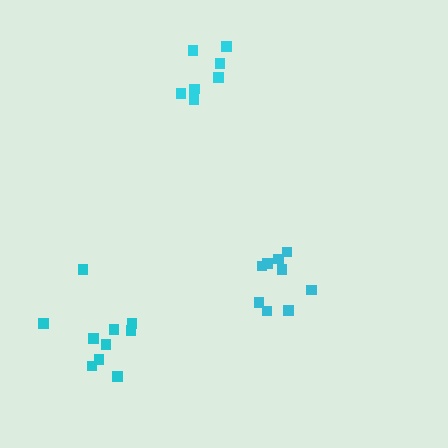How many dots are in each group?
Group 1: 9 dots, Group 2: 10 dots, Group 3: 7 dots (26 total).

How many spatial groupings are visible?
There are 3 spatial groupings.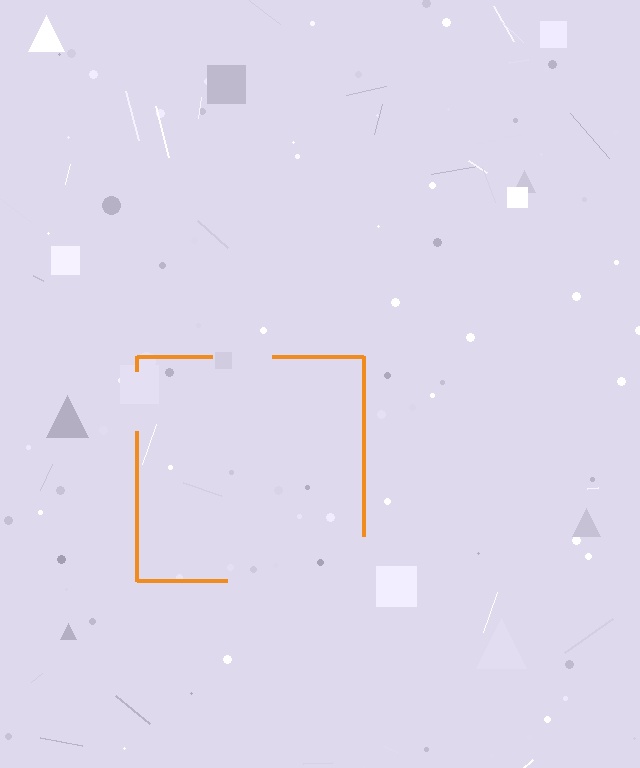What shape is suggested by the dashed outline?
The dashed outline suggests a square.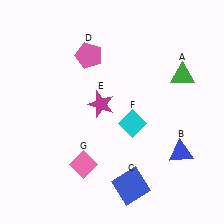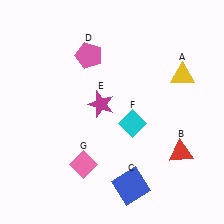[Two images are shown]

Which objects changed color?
A changed from green to yellow. B changed from blue to red.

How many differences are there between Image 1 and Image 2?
There are 2 differences between the two images.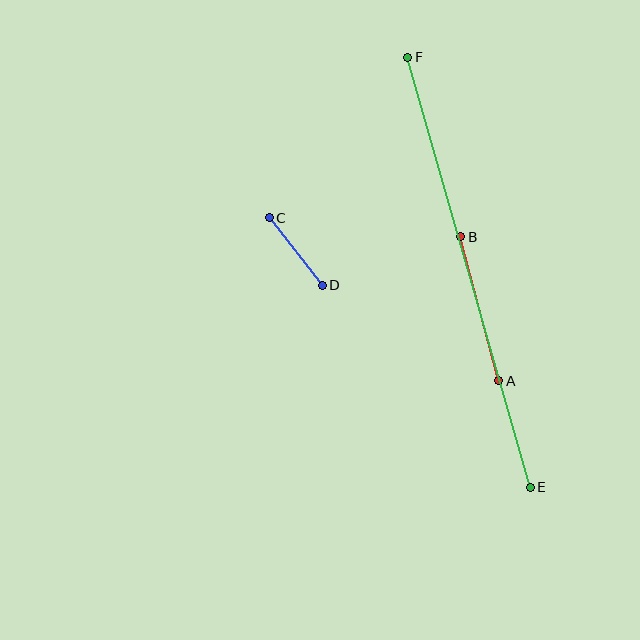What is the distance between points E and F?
The distance is approximately 447 pixels.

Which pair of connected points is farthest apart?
Points E and F are farthest apart.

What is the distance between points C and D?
The distance is approximately 86 pixels.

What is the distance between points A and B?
The distance is approximately 149 pixels.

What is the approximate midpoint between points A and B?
The midpoint is at approximately (480, 309) pixels.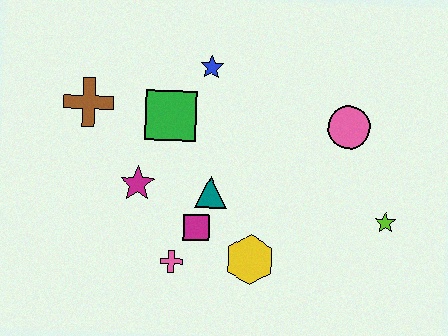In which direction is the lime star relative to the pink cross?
The lime star is to the right of the pink cross.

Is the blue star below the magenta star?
No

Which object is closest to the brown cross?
The green square is closest to the brown cross.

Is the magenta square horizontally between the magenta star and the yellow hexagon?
Yes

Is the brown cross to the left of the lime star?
Yes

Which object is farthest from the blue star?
The lime star is farthest from the blue star.